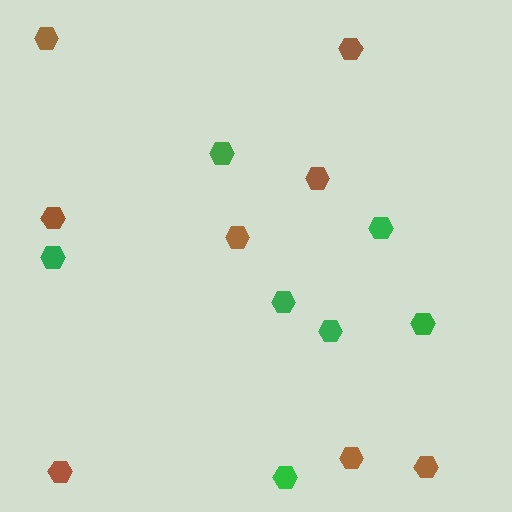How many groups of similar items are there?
There are 2 groups: one group of green hexagons (7) and one group of brown hexagons (8).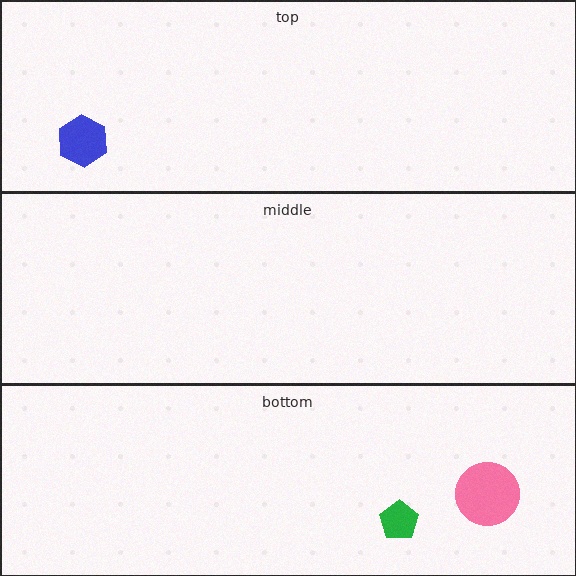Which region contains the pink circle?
The bottom region.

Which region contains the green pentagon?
The bottom region.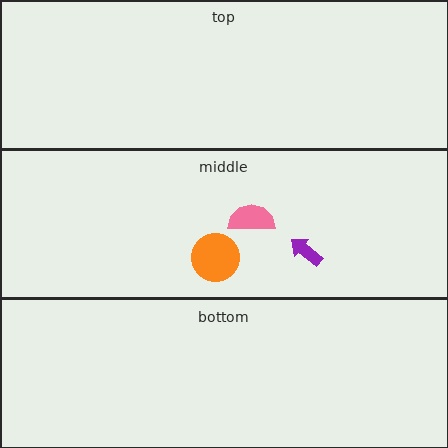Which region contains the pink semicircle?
The middle region.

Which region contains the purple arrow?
The middle region.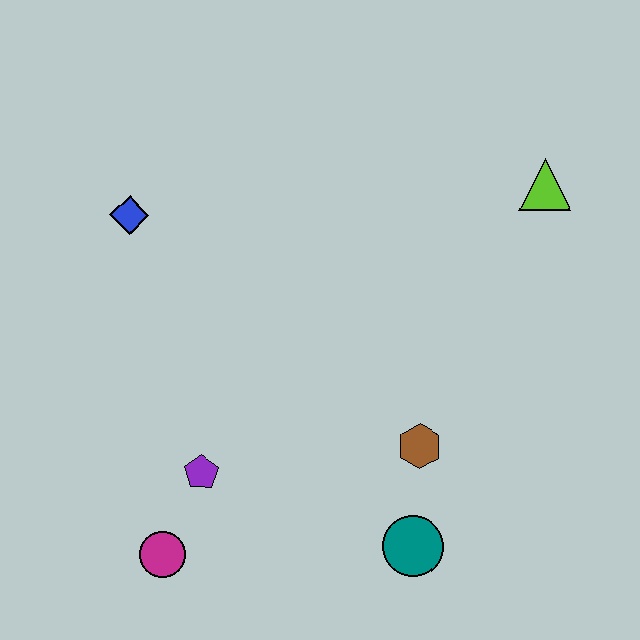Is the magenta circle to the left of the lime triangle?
Yes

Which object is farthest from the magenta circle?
The lime triangle is farthest from the magenta circle.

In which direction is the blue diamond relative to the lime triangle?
The blue diamond is to the left of the lime triangle.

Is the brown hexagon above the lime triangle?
No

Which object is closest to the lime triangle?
The brown hexagon is closest to the lime triangle.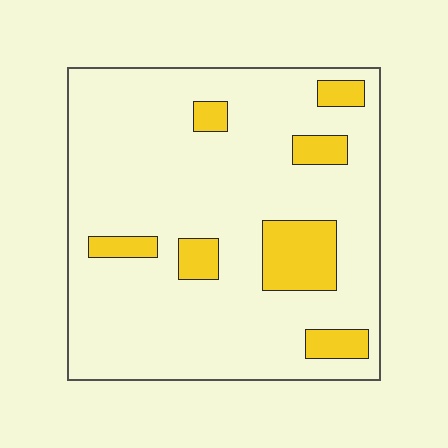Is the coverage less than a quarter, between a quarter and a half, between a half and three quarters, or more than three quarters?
Less than a quarter.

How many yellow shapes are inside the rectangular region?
7.